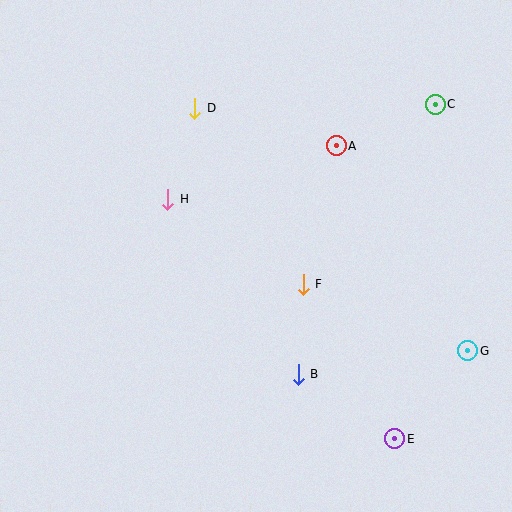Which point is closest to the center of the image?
Point F at (303, 284) is closest to the center.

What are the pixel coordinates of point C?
Point C is at (435, 104).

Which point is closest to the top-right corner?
Point C is closest to the top-right corner.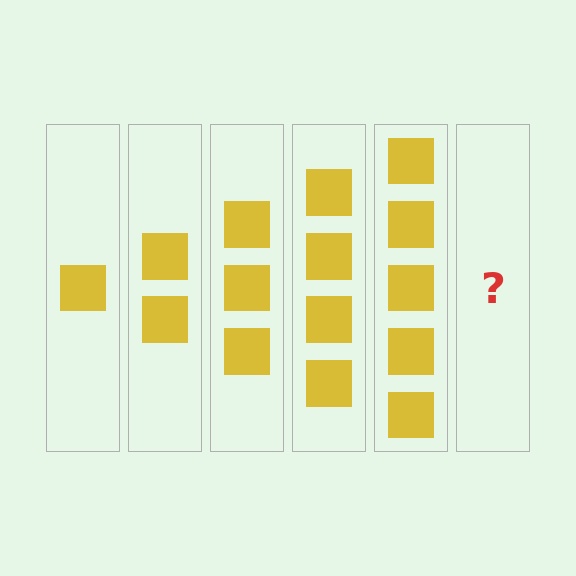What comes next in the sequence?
The next element should be 6 squares.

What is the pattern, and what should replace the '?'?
The pattern is that each step adds one more square. The '?' should be 6 squares.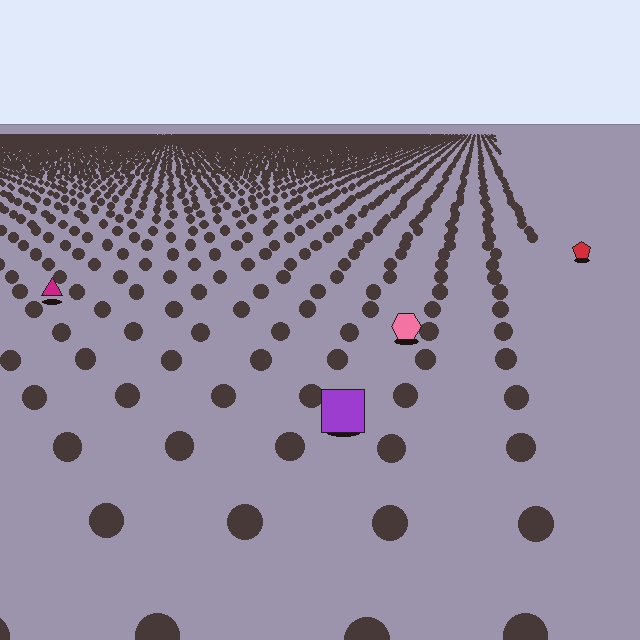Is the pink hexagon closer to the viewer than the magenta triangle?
Yes. The pink hexagon is closer — you can tell from the texture gradient: the ground texture is coarser near it.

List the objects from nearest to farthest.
From nearest to farthest: the purple square, the pink hexagon, the magenta triangle, the red pentagon.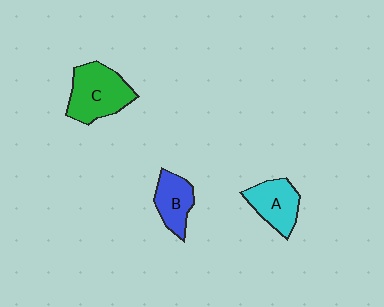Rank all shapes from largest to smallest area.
From largest to smallest: C (green), A (cyan), B (blue).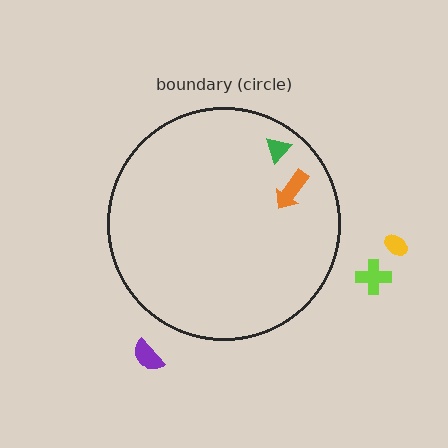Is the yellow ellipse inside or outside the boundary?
Outside.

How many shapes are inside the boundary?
2 inside, 3 outside.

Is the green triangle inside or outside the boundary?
Inside.